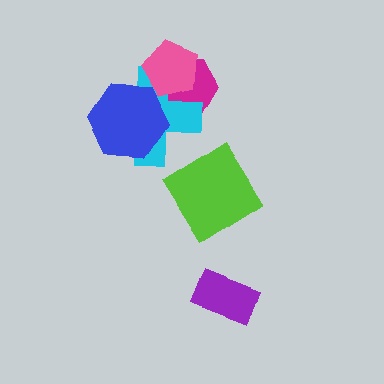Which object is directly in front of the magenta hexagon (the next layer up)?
The cyan cross is directly in front of the magenta hexagon.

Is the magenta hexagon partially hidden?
Yes, it is partially covered by another shape.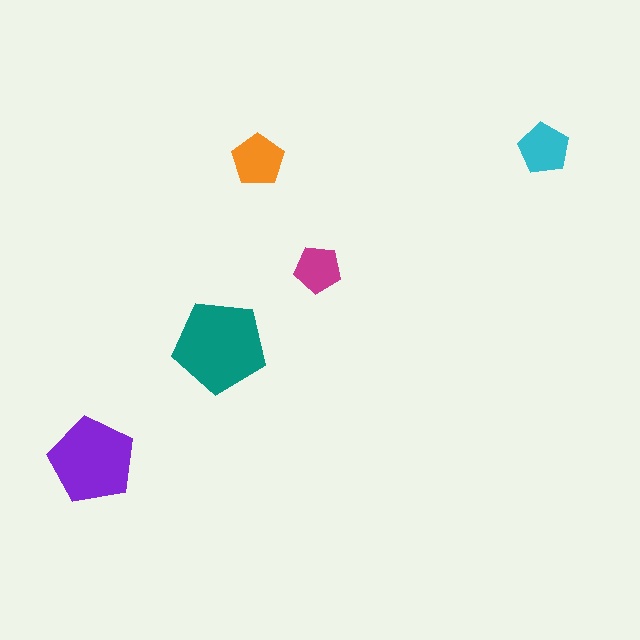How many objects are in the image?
There are 5 objects in the image.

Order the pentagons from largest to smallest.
the teal one, the purple one, the orange one, the cyan one, the magenta one.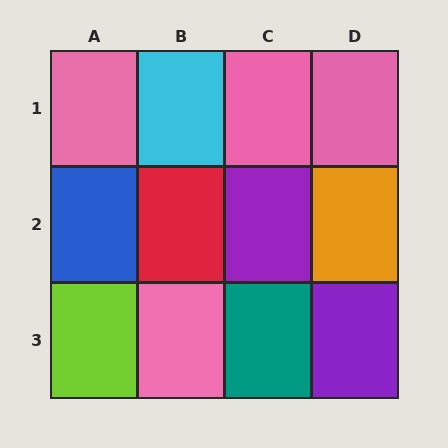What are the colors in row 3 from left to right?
Lime, pink, teal, purple.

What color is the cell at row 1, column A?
Pink.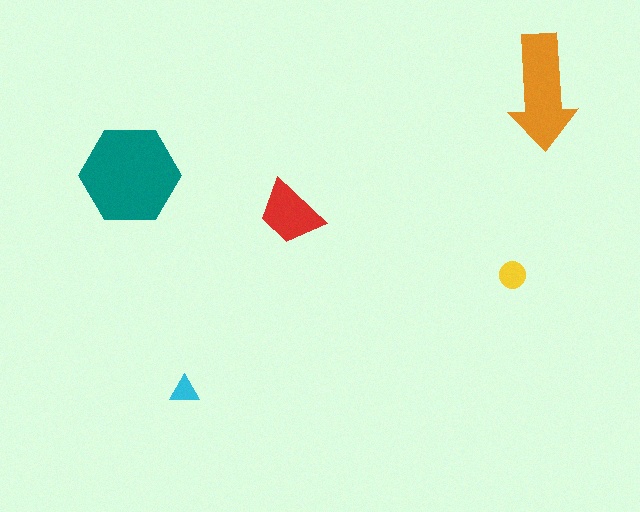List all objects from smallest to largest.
The cyan triangle, the yellow circle, the red trapezoid, the orange arrow, the teal hexagon.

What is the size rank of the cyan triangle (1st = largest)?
5th.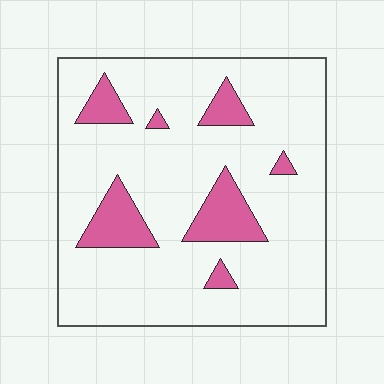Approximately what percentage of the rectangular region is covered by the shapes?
Approximately 15%.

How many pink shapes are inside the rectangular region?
7.